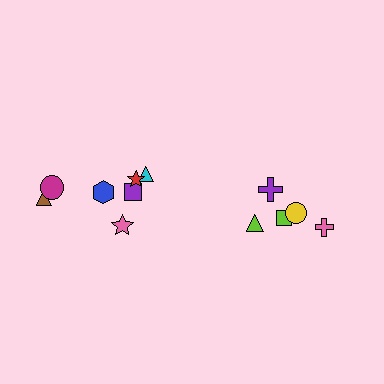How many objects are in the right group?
There are 5 objects.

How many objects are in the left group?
There are 7 objects.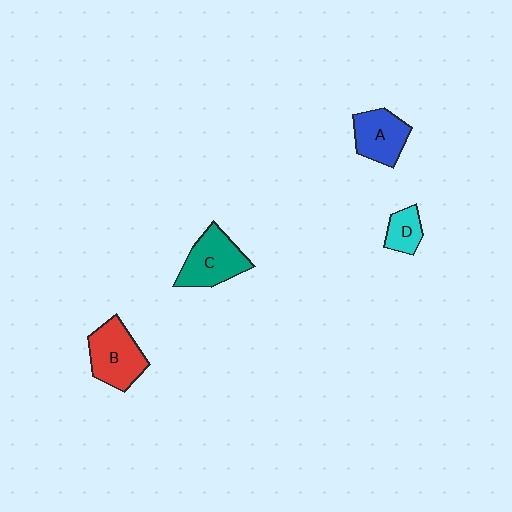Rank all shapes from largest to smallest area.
From largest to smallest: B (red), C (teal), A (blue), D (cyan).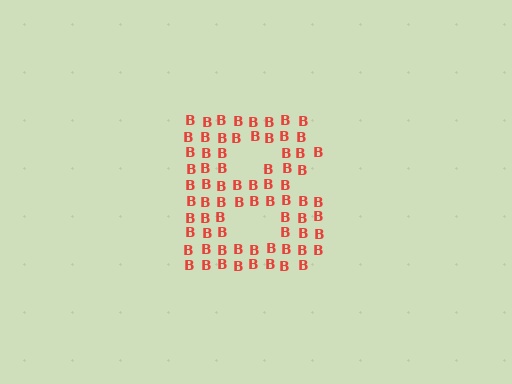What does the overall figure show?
The overall figure shows the letter B.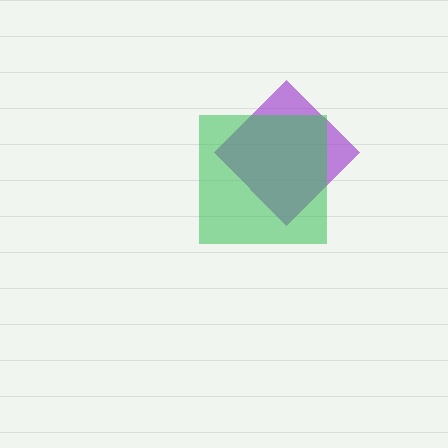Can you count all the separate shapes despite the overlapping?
Yes, there are 2 separate shapes.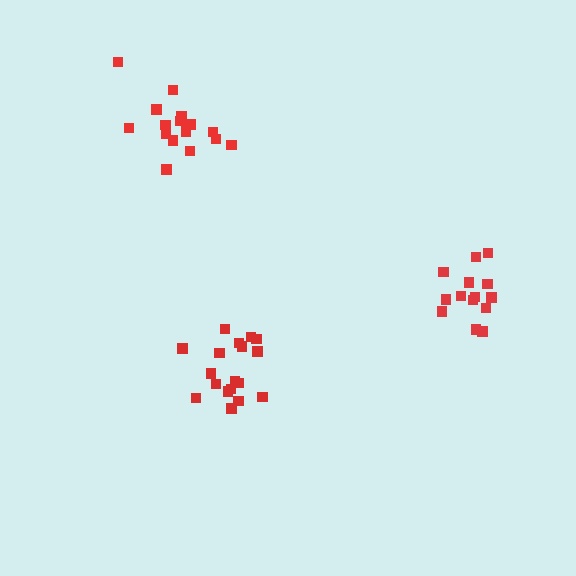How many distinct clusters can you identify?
There are 3 distinct clusters.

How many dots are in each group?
Group 1: 16 dots, Group 2: 18 dots, Group 3: 14 dots (48 total).